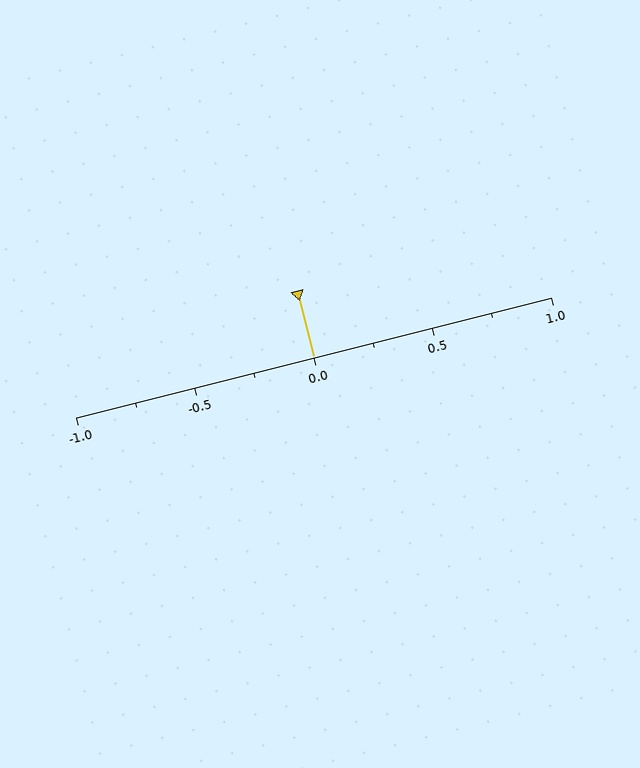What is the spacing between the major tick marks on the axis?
The major ticks are spaced 0.5 apart.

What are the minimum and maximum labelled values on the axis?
The axis runs from -1.0 to 1.0.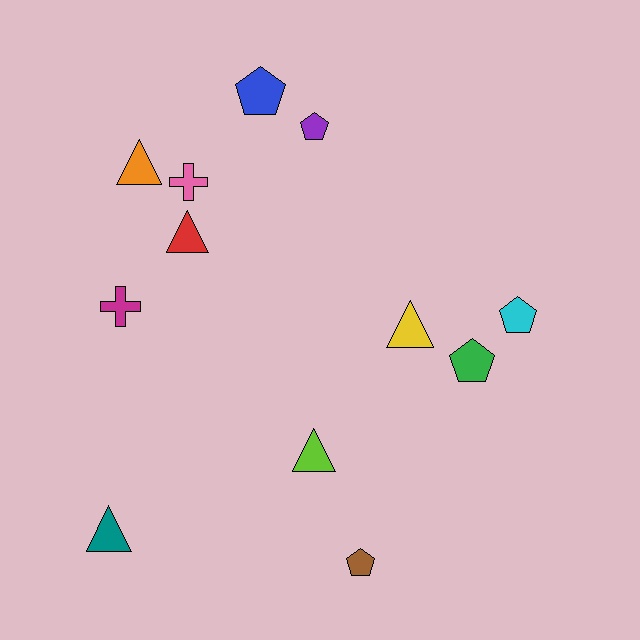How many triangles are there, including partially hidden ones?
There are 5 triangles.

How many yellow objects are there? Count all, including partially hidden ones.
There is 1 yellow object.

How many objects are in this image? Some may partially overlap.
There are 12 objects.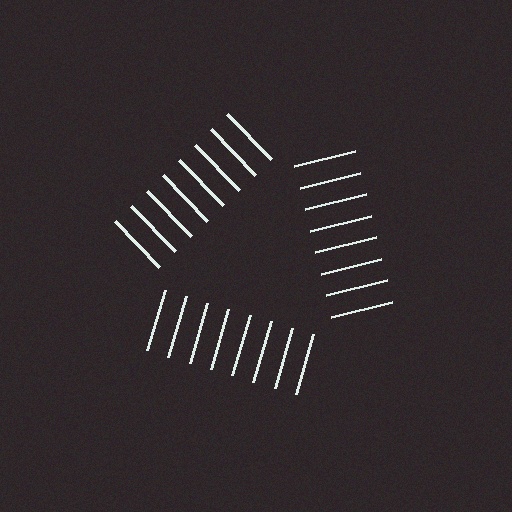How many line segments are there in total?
24 — 8 along each of the 3 edges.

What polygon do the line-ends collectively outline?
An illusory triangle — the line segments terminate on its edges but no continuous stroke is drawn.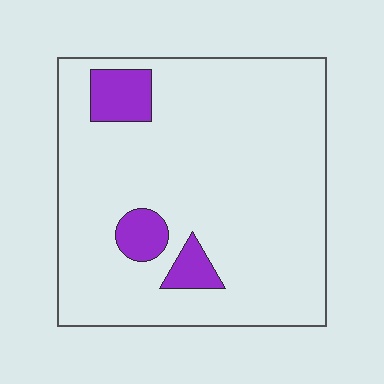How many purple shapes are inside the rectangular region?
3.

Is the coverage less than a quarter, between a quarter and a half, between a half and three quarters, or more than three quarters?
Less than a quarter.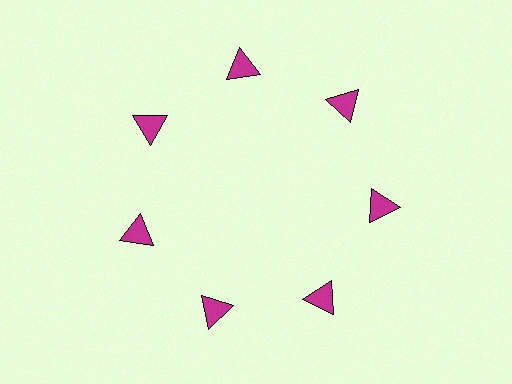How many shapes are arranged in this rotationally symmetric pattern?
There are 7 shapes, arranged in 7 groups of 1.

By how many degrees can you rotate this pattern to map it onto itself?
The pattern maps onto itself every 51 degrees of rotation.